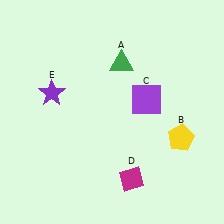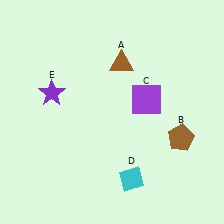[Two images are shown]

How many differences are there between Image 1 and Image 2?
There are 3 differences between the two images.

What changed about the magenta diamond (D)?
In Image 1, D is magenta. In Image 2, it changed to cyan.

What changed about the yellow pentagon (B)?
In Image 1, B is yellow. In Image 2, it changed to brown.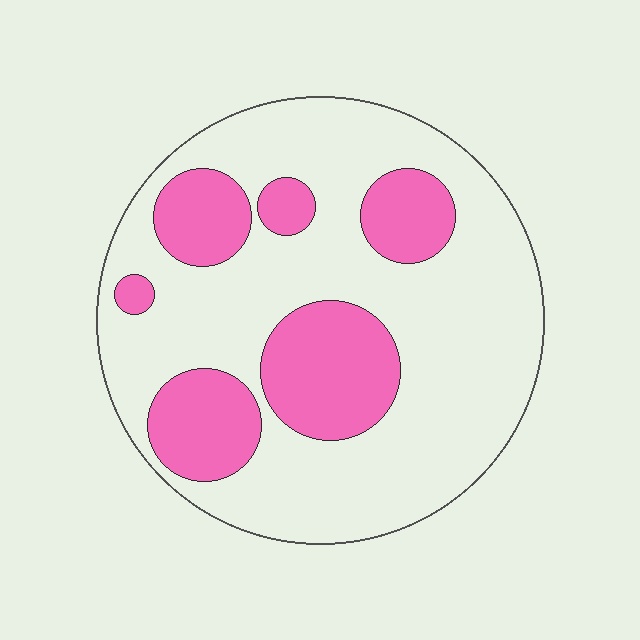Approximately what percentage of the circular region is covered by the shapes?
Approximately 30%.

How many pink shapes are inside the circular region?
6.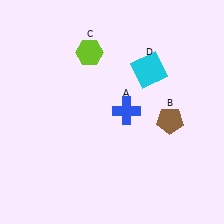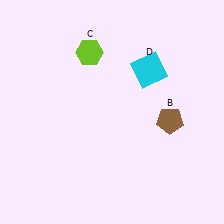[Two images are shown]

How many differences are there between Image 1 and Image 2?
There is 1 difference between the two images.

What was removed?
The blue cross (A) was removed in Image 2.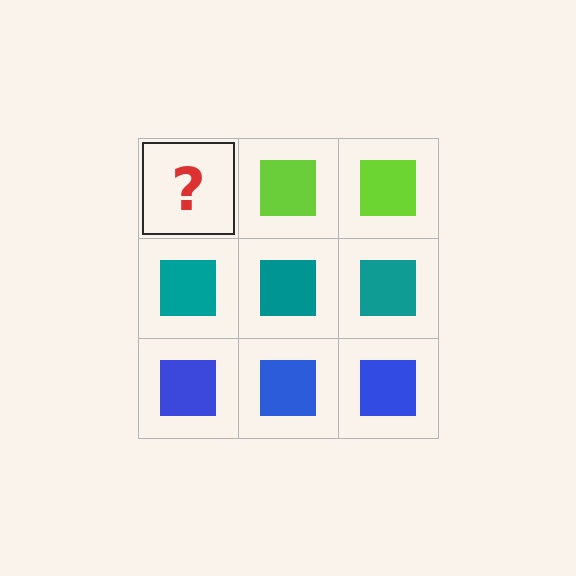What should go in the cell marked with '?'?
The missing cell should contain a lime square.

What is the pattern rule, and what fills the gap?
The rule is that each row has a consistent color. The gap should be filled with a lime square.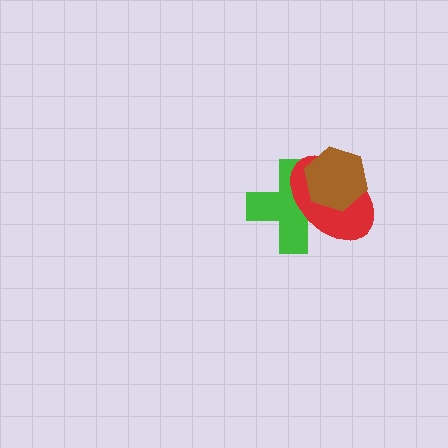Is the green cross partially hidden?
Yes, it is partially covered by another shape.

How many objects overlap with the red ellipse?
2 objects overlap with the red ellipse.